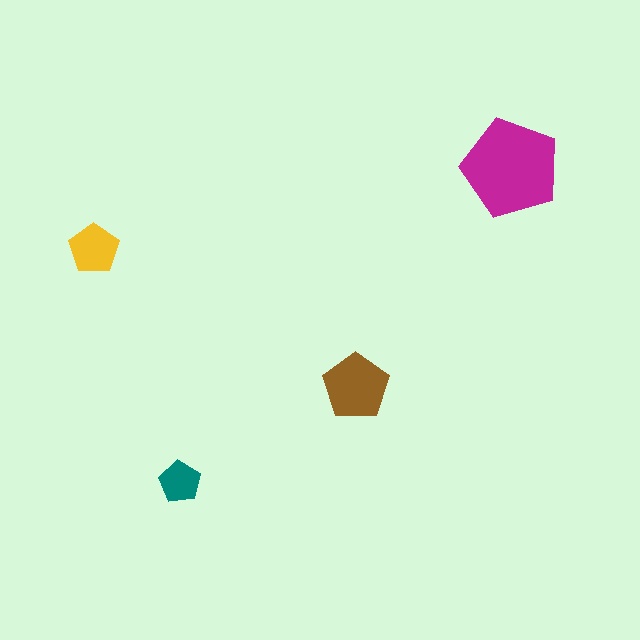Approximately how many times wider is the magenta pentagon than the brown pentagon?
About 1.5 times wider.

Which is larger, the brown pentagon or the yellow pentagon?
The brown one.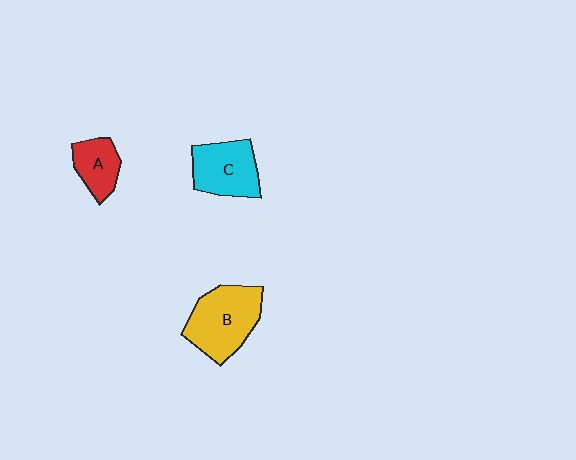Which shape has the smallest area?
Shape A (red).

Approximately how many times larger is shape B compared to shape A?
Approximately 1.9 times.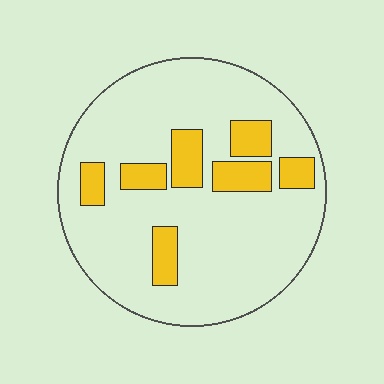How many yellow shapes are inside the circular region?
7.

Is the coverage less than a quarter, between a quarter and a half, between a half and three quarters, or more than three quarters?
Less than a quarter.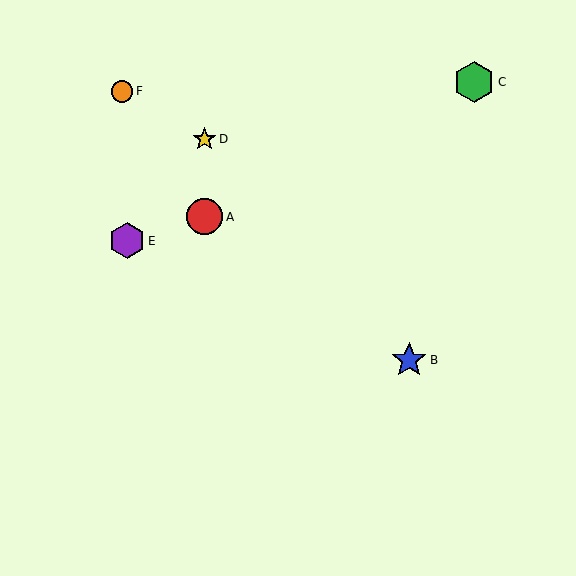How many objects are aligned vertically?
2 objects (A, D) are aligned vertically.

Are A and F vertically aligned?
No, A is at x≈205 and F is at x≈122.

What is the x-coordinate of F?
Object F is at x≈122.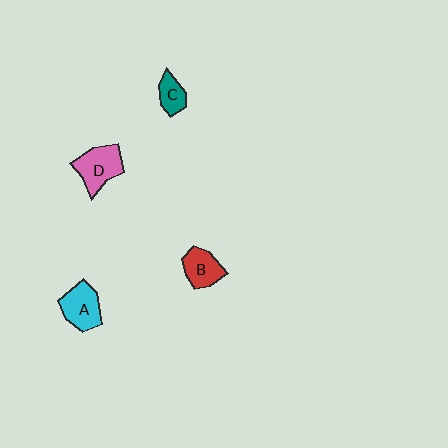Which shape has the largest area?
Shape D (pink).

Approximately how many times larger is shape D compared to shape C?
Approximately 1.9 times.